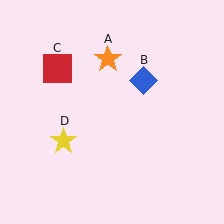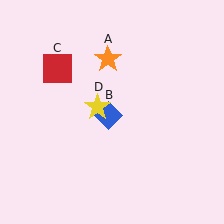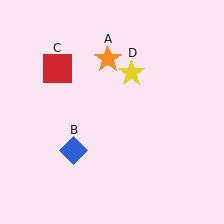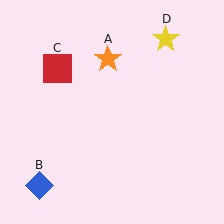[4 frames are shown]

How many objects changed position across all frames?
2 objects changed position: blue diamond (object B), yellow star (object D).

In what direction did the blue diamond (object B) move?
The blue diamond (object B) moved down and to the left.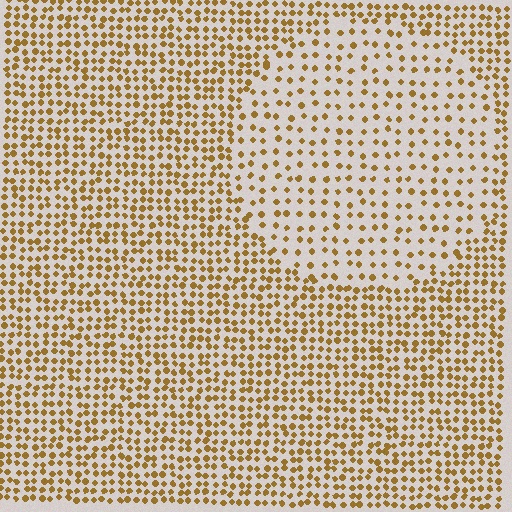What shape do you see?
I see a circle.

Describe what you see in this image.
The image contains small brown elements arranged at two different densities. A circle-shaped region is visible where the elements are less densely packed than the surrounding area.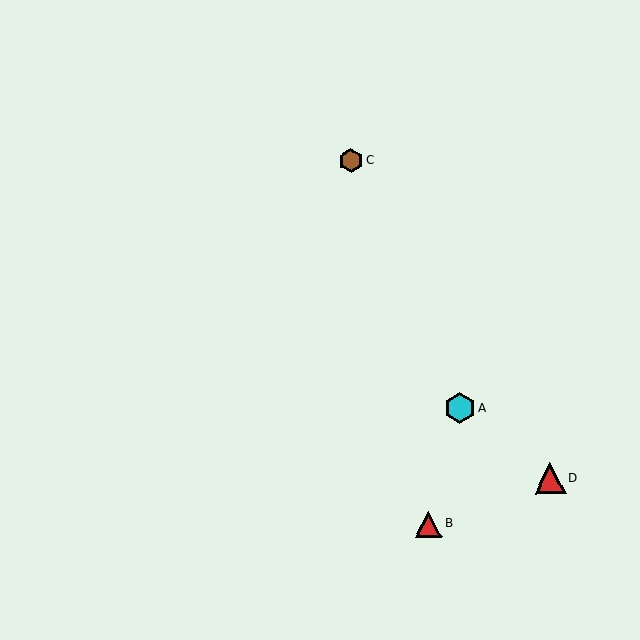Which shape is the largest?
The red triangle (labeled D) is the largest.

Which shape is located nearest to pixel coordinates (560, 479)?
The red triangle (labeled D) at (550, 478) is nearest to that location.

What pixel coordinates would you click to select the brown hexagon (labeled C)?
Click at (351, 161) to select the brown hexagon C.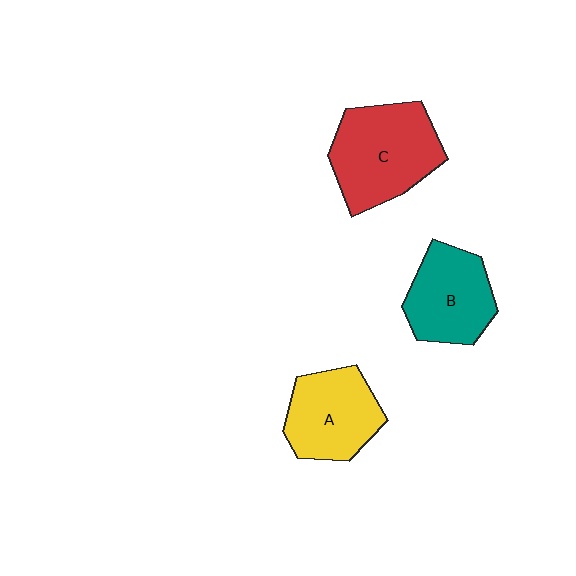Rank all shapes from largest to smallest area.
From largest to smallest: C (red), A (yellow), B (teal).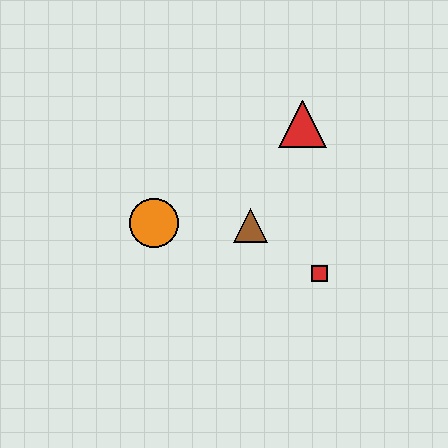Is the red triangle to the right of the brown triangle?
Yes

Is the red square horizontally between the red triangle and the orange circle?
No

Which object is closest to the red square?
The brown triangle is closest to the red square.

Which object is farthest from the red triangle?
The orange circle is farthest from the red triangle.